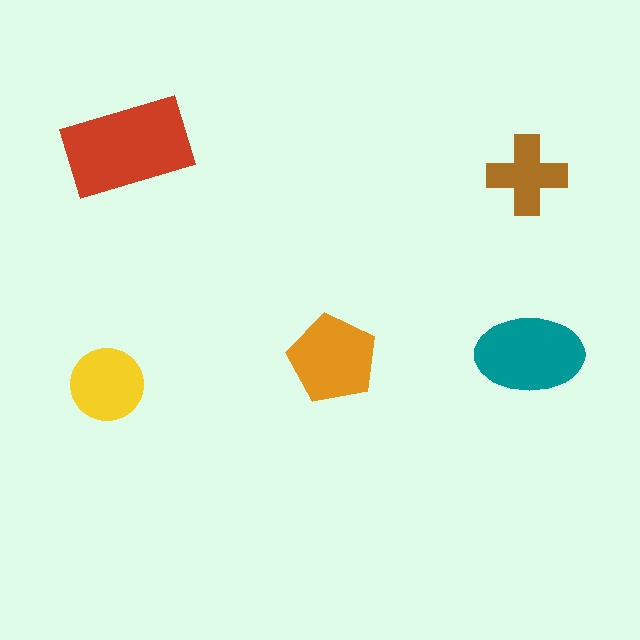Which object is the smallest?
The brown cross.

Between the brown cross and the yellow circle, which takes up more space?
The yellow circle.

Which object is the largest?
The red rectangle.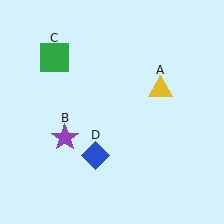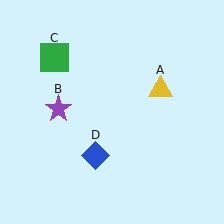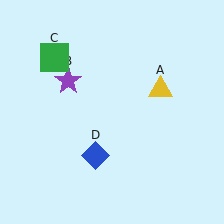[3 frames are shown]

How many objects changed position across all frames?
1 object changed position: purple star (object B).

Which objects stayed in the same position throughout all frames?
Yellow triangle (object A) and green square (object C) and blue diamond (object D) remained stationary.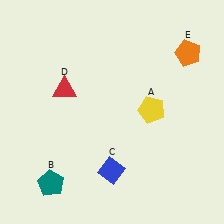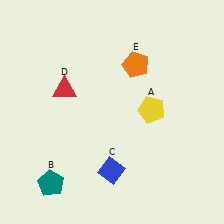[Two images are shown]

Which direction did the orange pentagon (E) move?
The orange pentagon (E) moved left.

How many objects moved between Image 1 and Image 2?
1 object moved between the two images.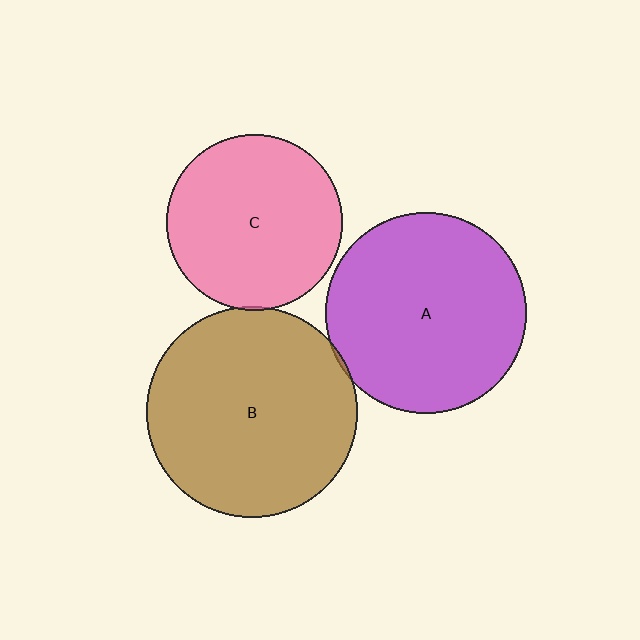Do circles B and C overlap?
Yes.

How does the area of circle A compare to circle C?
Approximately 1.3 times.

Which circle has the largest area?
Circle B (brown).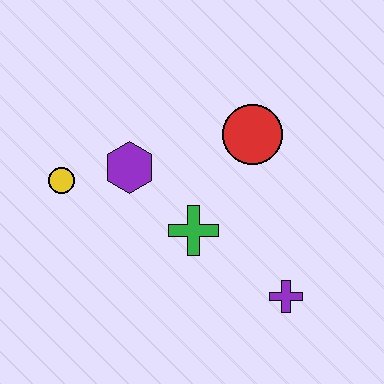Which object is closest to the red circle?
The green cross is closest to the red circle.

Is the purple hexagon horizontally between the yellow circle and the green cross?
Yes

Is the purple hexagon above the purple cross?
Yes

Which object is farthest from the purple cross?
The yellow circle is farthest from the purple cross.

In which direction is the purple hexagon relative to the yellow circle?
The purple hexagon is to the right of the yellow circle.